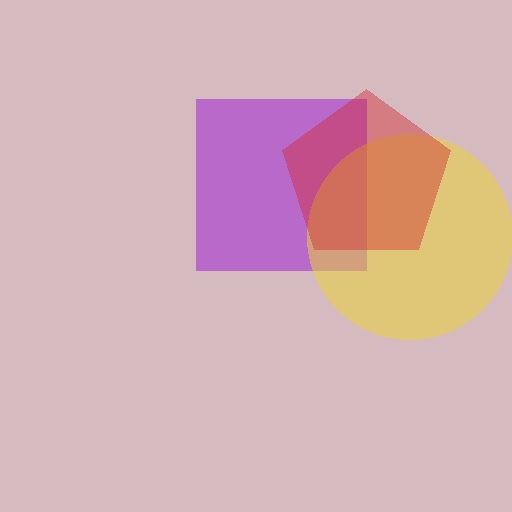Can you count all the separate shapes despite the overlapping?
Yes, there are 3 separate shapes.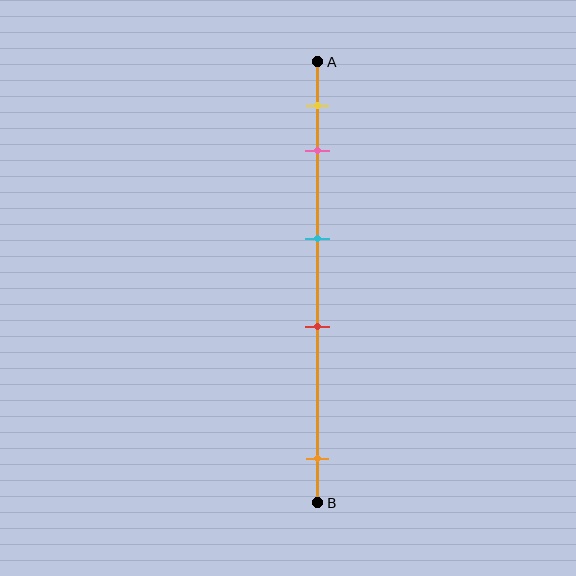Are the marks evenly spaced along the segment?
No, the marks are not evenly spaced.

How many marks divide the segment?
There are 5 marks dividing the segment.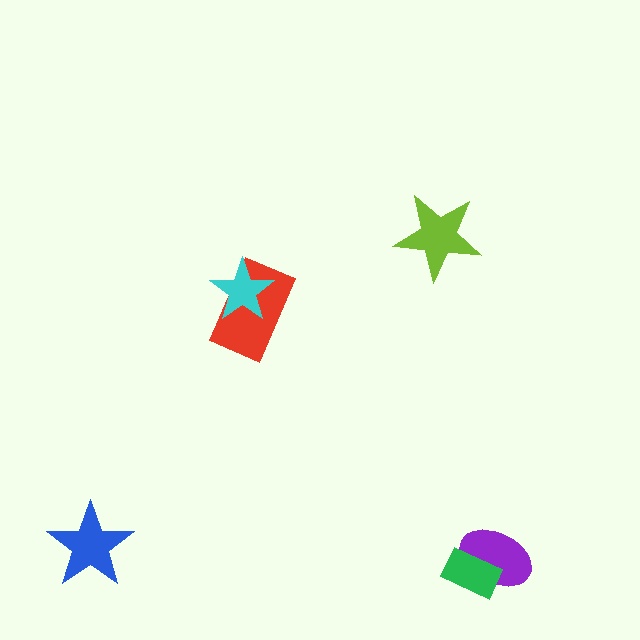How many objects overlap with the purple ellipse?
1 object overlaps with the purple ellipse.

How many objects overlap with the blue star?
0 objects overlap with the blue star.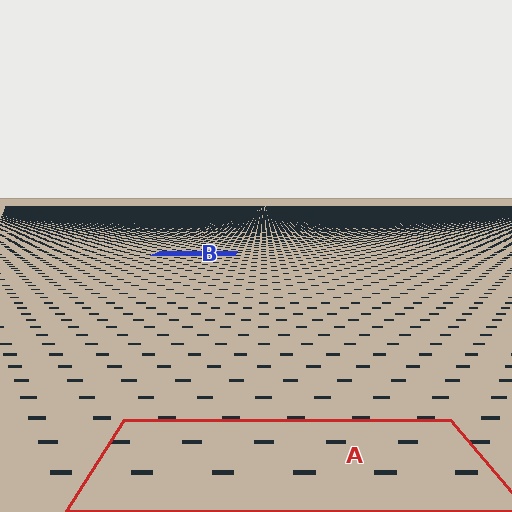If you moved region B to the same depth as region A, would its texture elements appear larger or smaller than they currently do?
They would appear larger. At a closer depth, the same texture elements are projected at a bigger on-screen size.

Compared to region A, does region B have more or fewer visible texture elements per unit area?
Region B has more texture elements per unit area — they are packed more densely because it is farther away.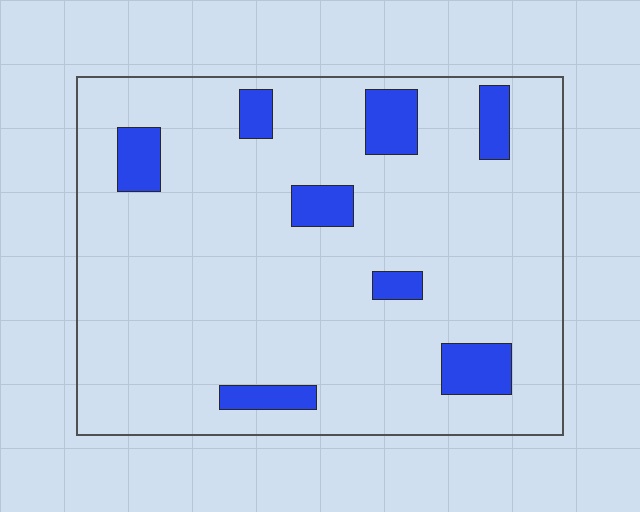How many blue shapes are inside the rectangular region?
8.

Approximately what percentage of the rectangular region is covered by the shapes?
Approximately 10%.